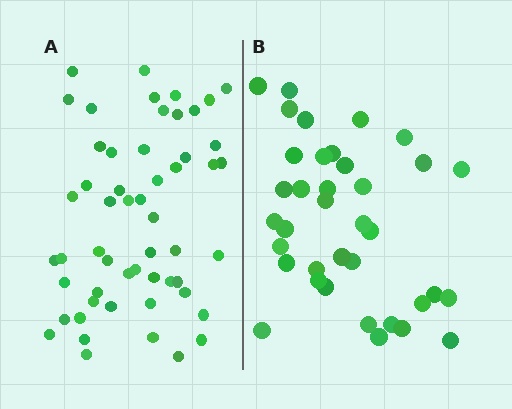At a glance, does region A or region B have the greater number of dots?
Region A (the left region) has more dots.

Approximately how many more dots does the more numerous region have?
Region A has approximately 15 more dots than region B.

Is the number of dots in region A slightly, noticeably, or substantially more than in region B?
Region A has substantially more. The ratio is roughly 1.5 to 1.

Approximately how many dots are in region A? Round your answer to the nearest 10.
About 50 dots. (The exact count is 54, which rounds to 50.)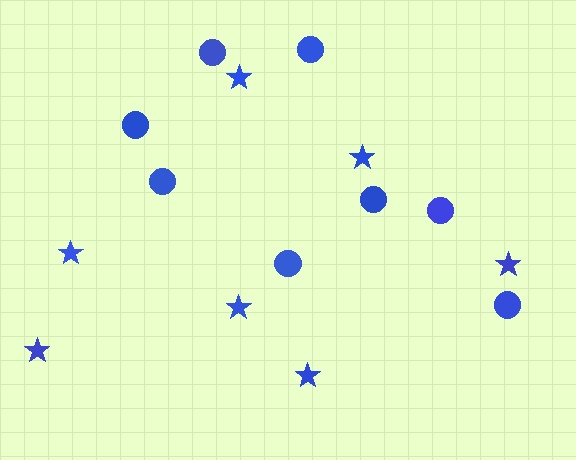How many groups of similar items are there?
There are 2 groups: one group of circles (8) and one group of stars (7).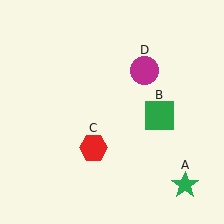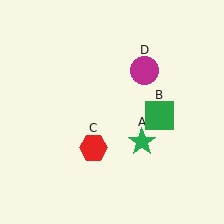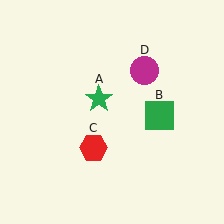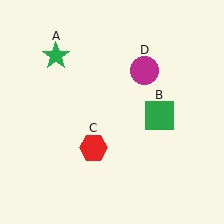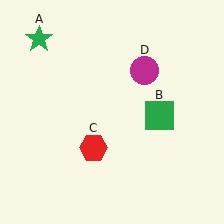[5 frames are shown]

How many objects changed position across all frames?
1 object changed position: green star (object A).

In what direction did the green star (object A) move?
The green star (object A) moved up and to the left.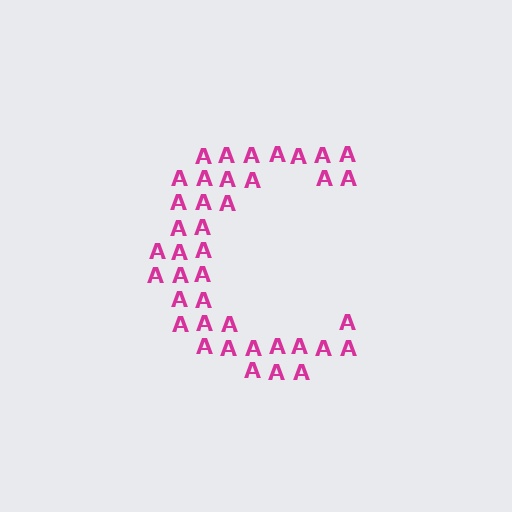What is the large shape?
The large shape is the letter C.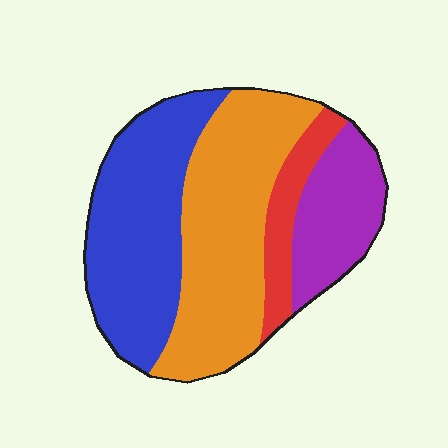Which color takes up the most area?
Orange, at roughly 40%.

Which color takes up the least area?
Red, at roughly 10%.